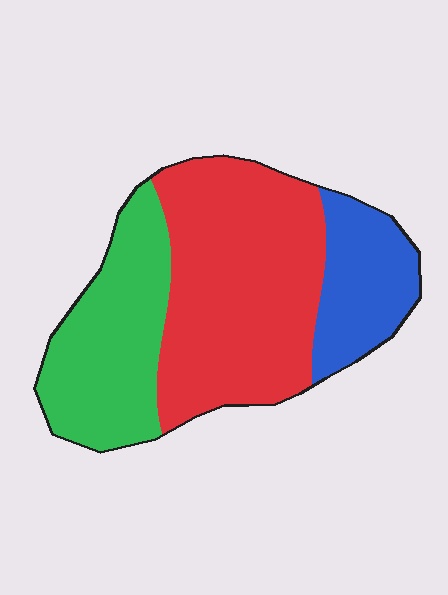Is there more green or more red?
Red.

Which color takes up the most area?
Red, at roughly 50%.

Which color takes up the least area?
Blue, at roughly 20%.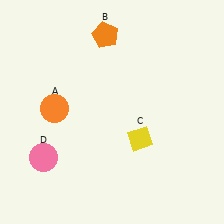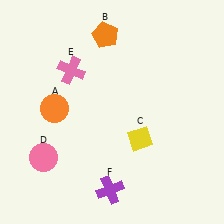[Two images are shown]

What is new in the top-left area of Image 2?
A pink cross (E) was added in the top-left area of Image 2.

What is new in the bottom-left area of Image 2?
A purple cross (F) was added in the bottom-left area of Image 2.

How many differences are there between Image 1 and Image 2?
There are 2 differences between the two images.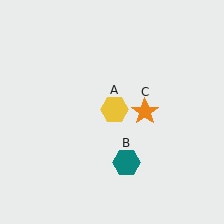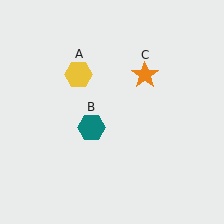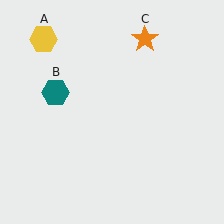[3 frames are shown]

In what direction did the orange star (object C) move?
The orange star (object C) moved up.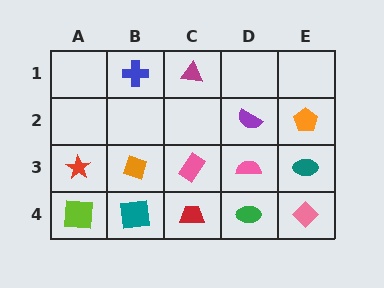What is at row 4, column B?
A teal square.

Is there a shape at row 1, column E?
No, that cell is empty.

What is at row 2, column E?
An orange pentagon.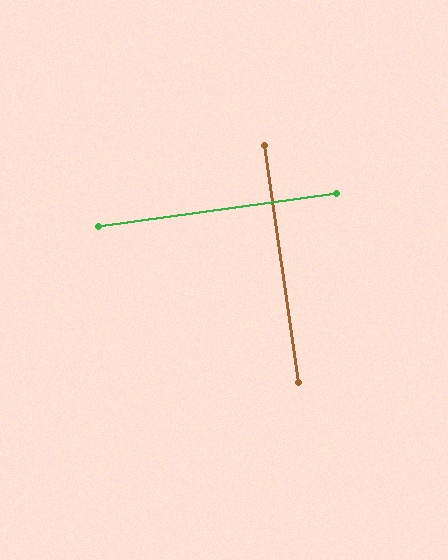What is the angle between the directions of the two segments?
Approximately 90 degrees.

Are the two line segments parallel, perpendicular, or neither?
Perpendicular — they meet at approximately 90°.